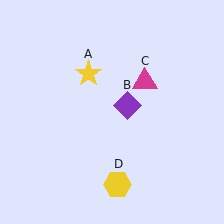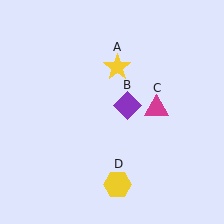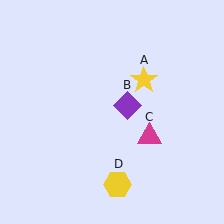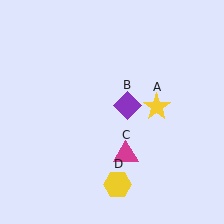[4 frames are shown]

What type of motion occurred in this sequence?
The yellow star (object A), magenta triangle (object C) rotated clockwise around the center of the scene.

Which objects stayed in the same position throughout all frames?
Purple diamond (object B) and yellow hexagon (object D) remained stationary.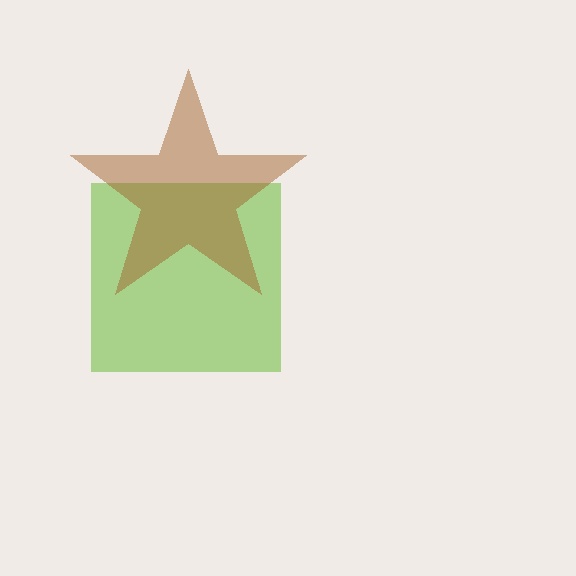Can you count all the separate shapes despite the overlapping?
Yes, there are 2 separate shapes.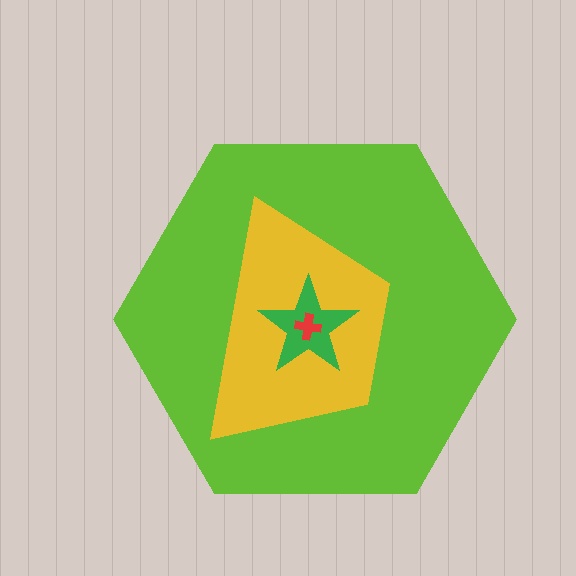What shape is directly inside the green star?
The red cross.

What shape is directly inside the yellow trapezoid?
The green star.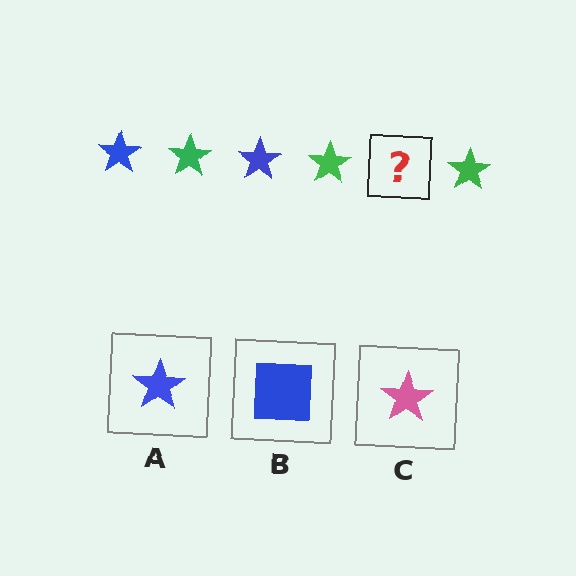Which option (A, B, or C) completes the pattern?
A.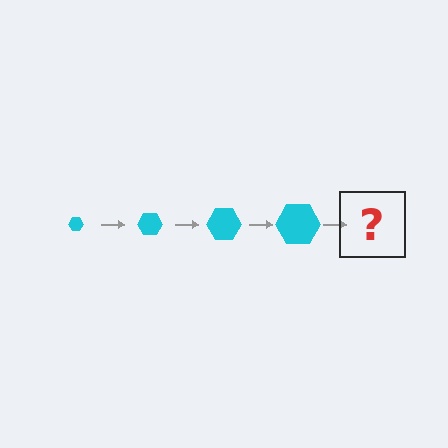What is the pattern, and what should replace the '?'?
The pattern is that the hexagon gets progressively larger each step. The '?' should be a cyan hexagon, larger than the previous one.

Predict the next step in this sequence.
The next step is a cyan hexagon, larger than the previous one.